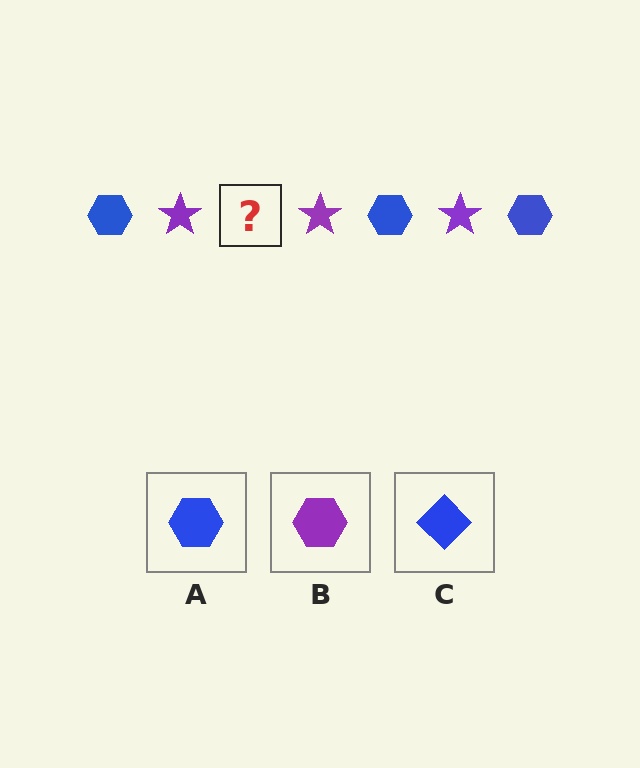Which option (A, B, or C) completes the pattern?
A.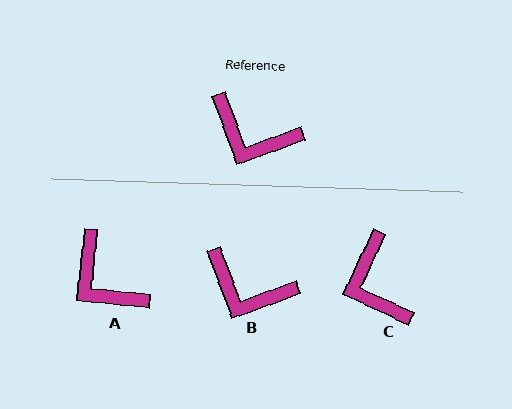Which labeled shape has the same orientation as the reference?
B.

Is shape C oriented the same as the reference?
No, it is off by about 45 degrees.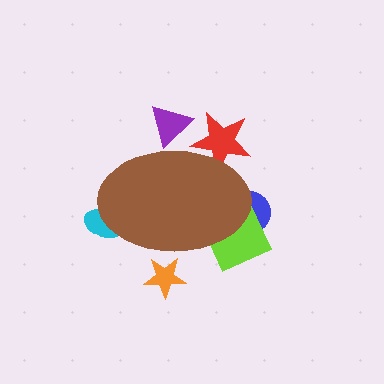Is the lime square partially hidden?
Yes, the lime square is partially hidden behind the brown ellipse.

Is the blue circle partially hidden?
Yes, the blue circle is partially hidden behind the brown ellipse.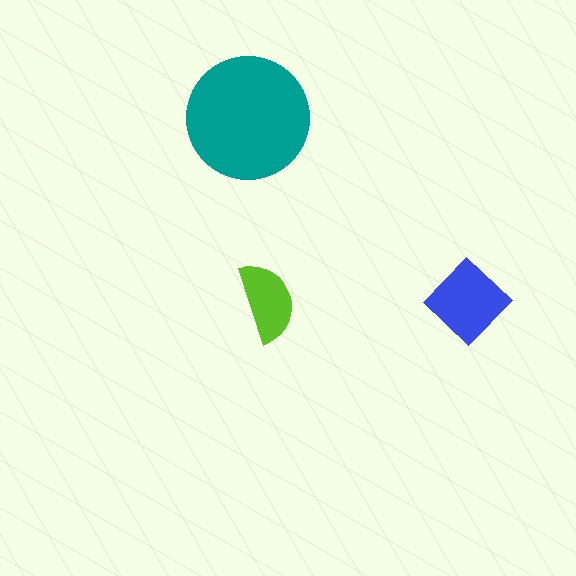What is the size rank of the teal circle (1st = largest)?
1st.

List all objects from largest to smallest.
The teal circle, the blue diamond, the lime semicircle.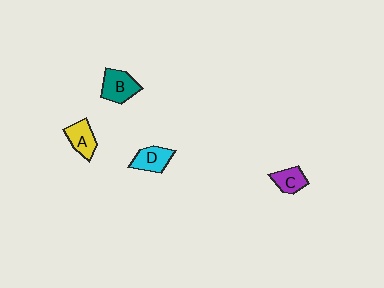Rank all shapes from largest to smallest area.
From largest to smallest: B (teal), D (cyan), A (yellow), C (purple).